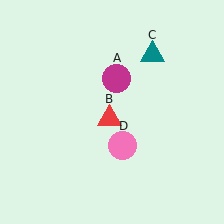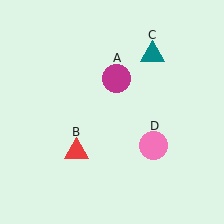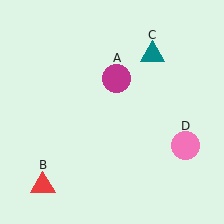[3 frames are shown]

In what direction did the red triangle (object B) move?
The red triangle (object B) moved down and to the left.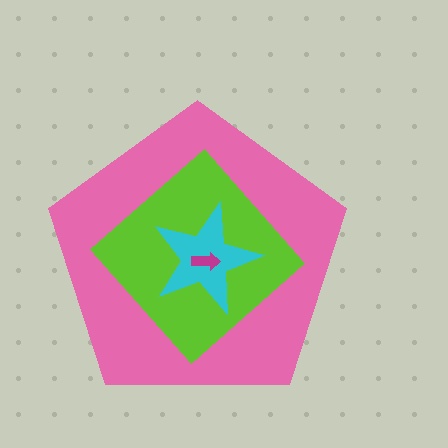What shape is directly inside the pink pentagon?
The lime diamond.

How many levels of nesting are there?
4.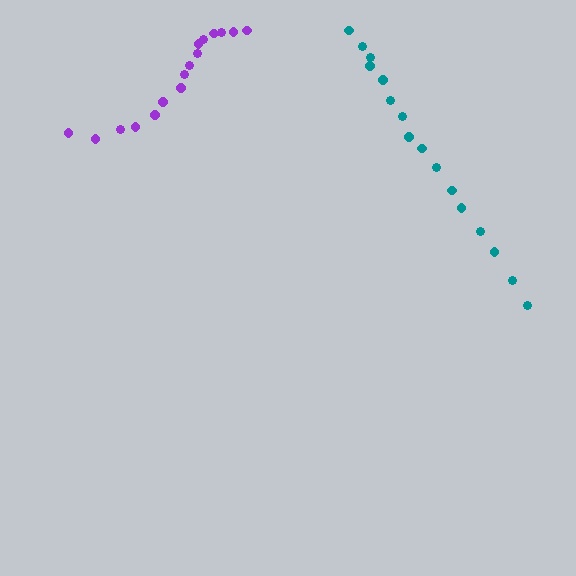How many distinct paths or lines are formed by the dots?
There are 2 distinct paths.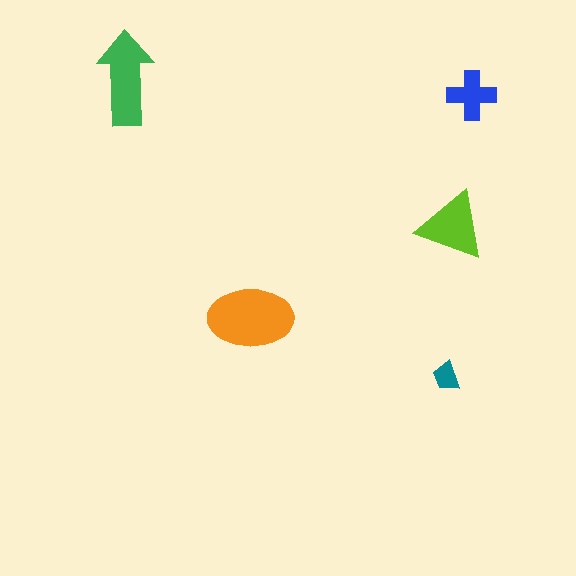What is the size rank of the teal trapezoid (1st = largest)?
5th.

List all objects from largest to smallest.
The orange ellipse, the green arrow, the lime triangle, the blue cross, the teal trapezoid.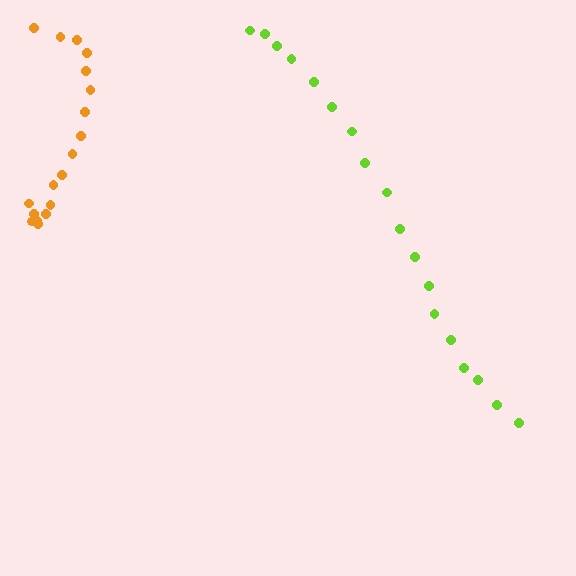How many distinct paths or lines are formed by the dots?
There are 2 distinct paths.